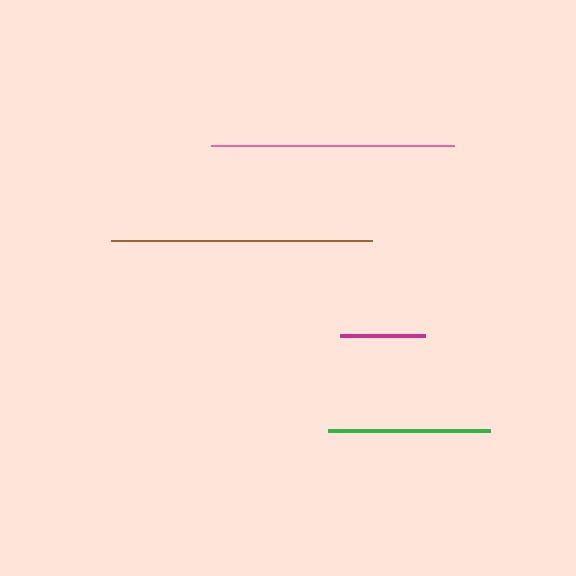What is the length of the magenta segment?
The magenta segment is approximately 86 pixels long.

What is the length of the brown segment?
The brown segment is approximately 262 pixels long.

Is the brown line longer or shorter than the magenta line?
The brown line is longer than the magenta line.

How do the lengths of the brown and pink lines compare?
The brown and pink lines are approximately the same length.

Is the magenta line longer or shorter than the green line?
The green line is longer than the magenta line.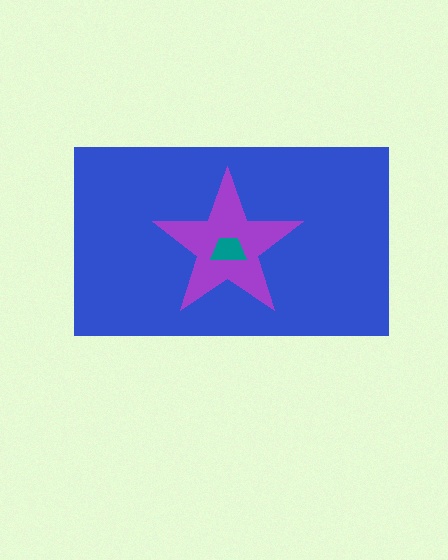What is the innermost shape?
The teal trapezoid.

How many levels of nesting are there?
3.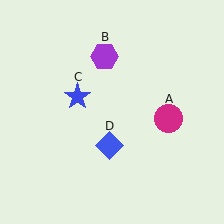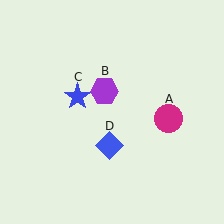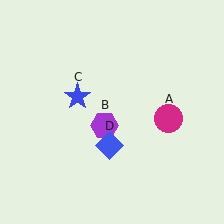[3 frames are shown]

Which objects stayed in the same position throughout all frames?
Magenta circle (object A) and blue star (object C) and blue diamond (object D) remained stationary.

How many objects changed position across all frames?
1 object changed position: purple hexagon (object B).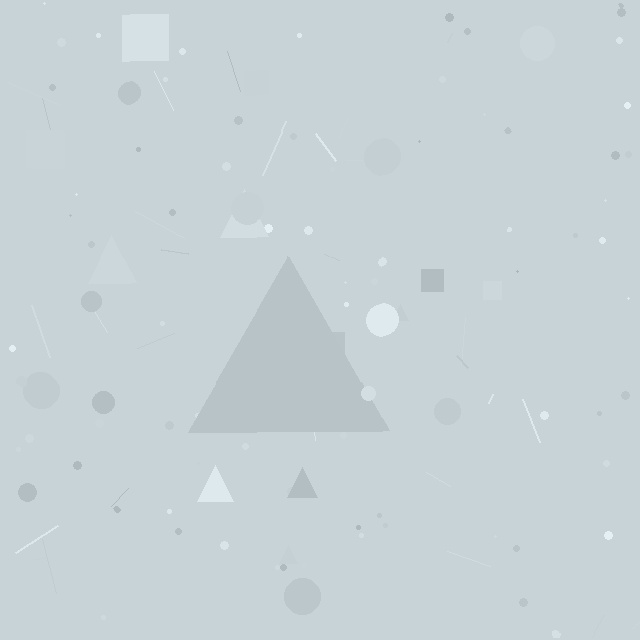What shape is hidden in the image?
A triangle is hidden in the image.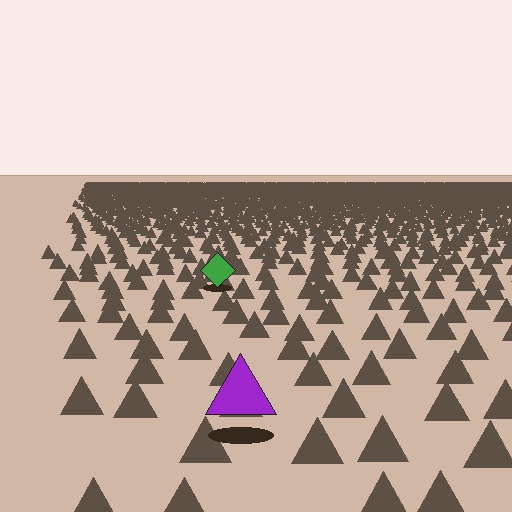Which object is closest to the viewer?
The purple triangle is closest. The texture marks near it are larger and more spread out.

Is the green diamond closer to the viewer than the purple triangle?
No. The purple triangle is closer — you can tell from the texture gradient: the ground texture is coarser near it.